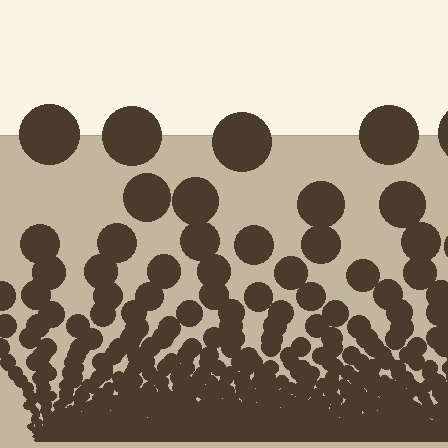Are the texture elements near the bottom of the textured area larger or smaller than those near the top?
Smaller. The gradient is inverted — elements near the bottom are smaller and denser.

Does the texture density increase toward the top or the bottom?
Density increases toward the bottom.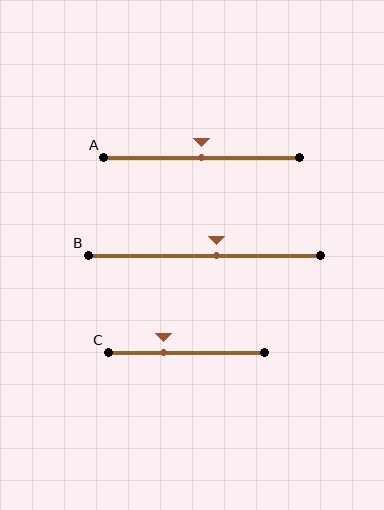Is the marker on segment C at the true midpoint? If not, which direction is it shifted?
No, the marker on segment C is shifted to the left by about 15% of the segment length.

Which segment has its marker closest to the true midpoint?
Segment A has its marker closest to the true midpoint.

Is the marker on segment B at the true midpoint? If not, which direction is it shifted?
No, the marker on segment B is shifted to the right by about 5% of the segment length.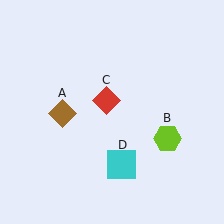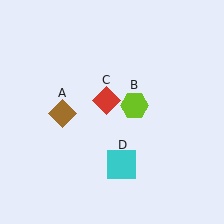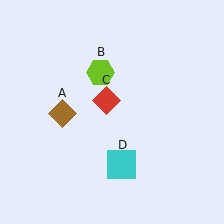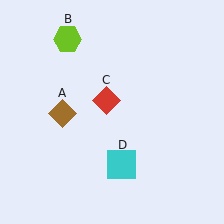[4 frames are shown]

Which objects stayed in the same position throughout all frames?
Brown diamond (object A) and red diamond (object C) and cyan square (object D) remained stationary.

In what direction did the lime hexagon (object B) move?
The lime hexagon (object B) moved up and to the left.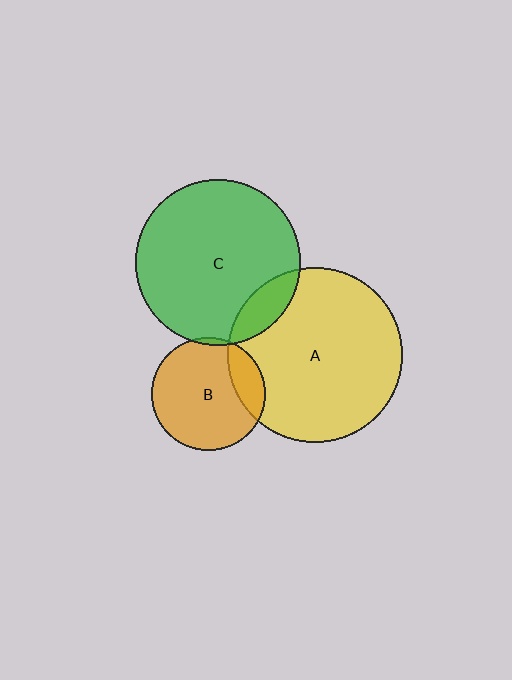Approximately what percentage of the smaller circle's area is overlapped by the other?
Approximately 10%.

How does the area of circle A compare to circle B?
Approximately 2.4 times.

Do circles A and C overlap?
Yes.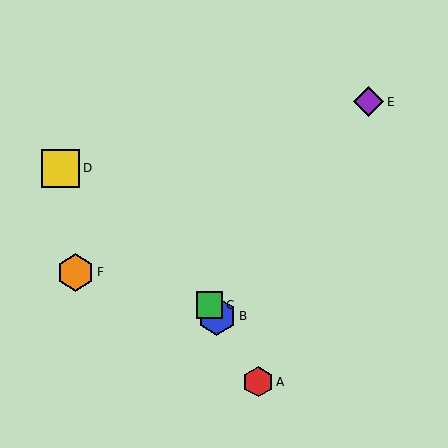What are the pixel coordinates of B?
Object B is at (217, 316).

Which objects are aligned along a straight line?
Objects A, B, C are aligned along a straight line.